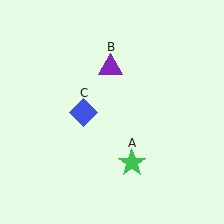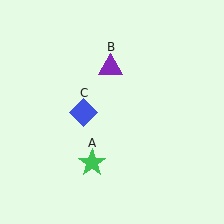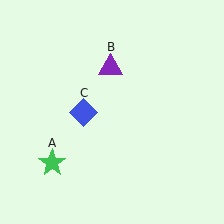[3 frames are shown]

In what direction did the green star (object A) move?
The green star (object A) moved left.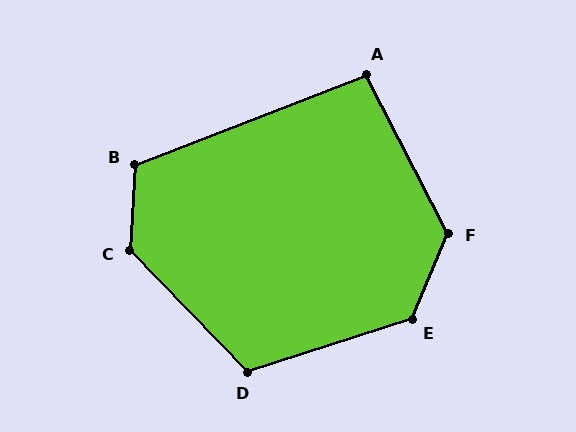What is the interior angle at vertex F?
Approximately 130 degrees (obtuse).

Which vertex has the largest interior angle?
C, at approximately 133 degrees.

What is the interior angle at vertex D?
Approximately 116 degrees (obtuse).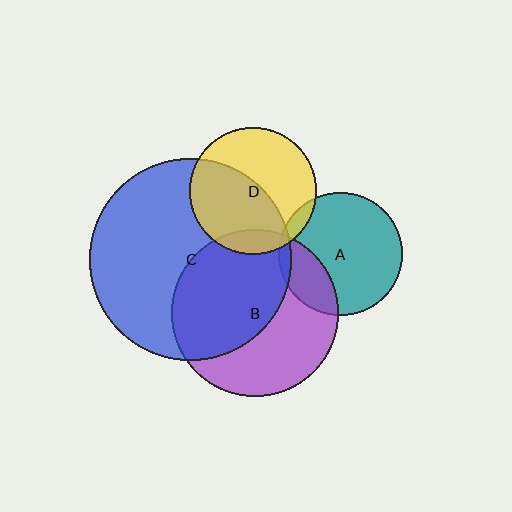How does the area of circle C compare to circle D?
Approximately 2.5 times.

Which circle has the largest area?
Circle C (blue).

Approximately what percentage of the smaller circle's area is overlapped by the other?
Approximately 5%.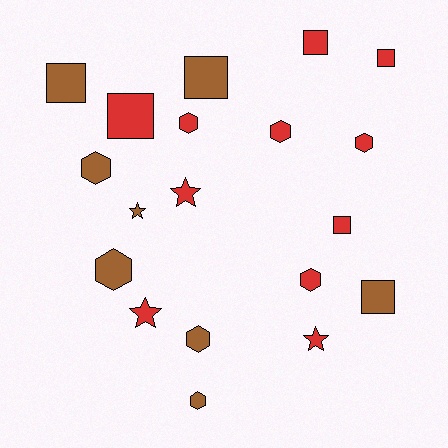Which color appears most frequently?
Red, with 11 objects.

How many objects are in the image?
There are 19 objects.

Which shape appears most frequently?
Hexagon, with 8 objects.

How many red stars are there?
There are 3 red stars.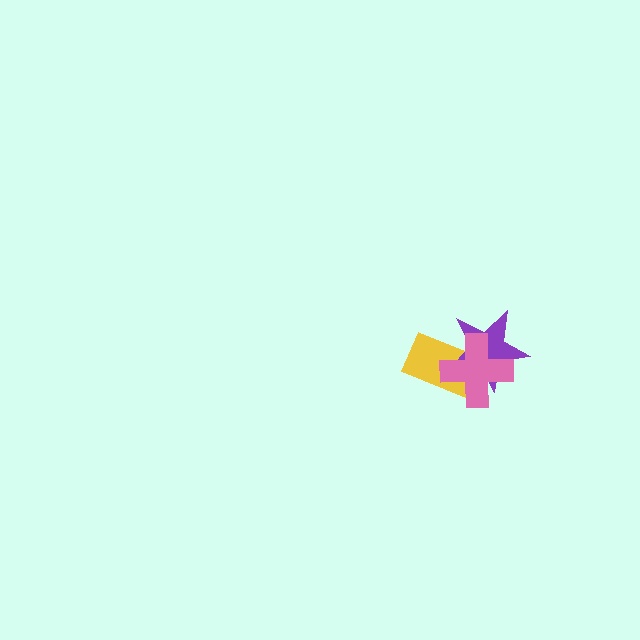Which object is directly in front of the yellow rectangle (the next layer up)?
The purple star is directly in front of the yellow rectangle.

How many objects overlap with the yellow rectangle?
2 objects overlap with the yellow rectangle.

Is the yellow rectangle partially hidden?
Yes, it is partially covered by another shape.